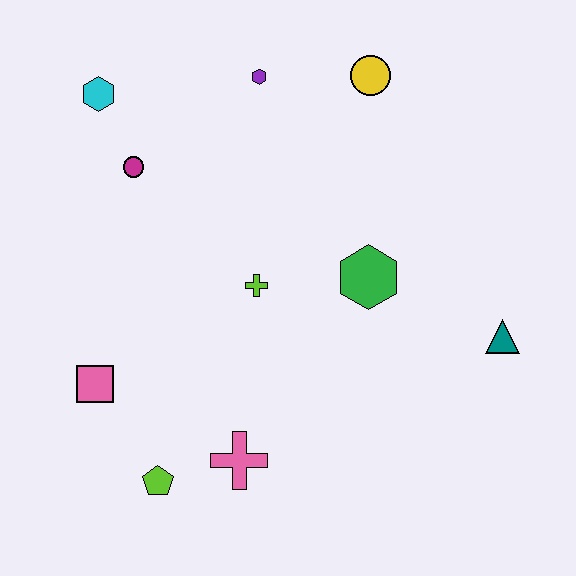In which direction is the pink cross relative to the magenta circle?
The pink cross is below the magenta circle.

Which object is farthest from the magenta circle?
The teal triangle is farthest from the magenta circle.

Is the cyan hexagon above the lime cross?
Yes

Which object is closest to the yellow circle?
The purple hexagon is closest to the yellow circle.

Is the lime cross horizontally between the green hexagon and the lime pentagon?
Yes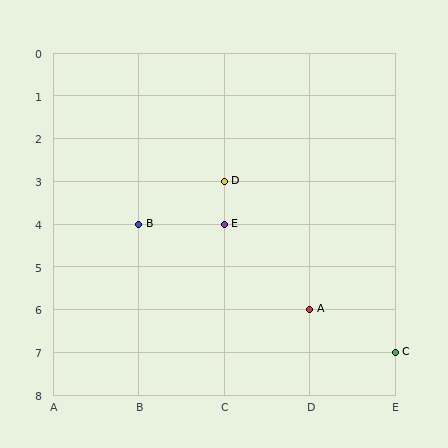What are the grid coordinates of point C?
Point C is at grid coordinates (E, 7).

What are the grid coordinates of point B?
Point B is at grid coordinates (B, 4).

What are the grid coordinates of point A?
Point A is at grid coordinates (D, 6).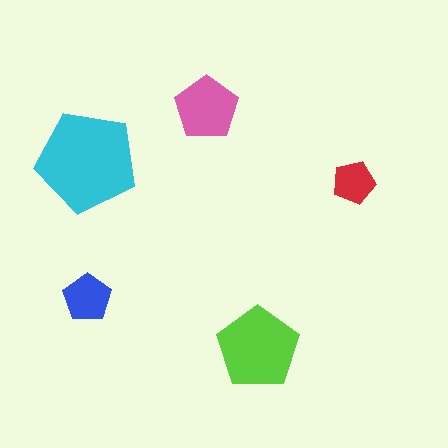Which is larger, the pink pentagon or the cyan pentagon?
The cyan one.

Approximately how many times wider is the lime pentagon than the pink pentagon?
About 1.5 times wider.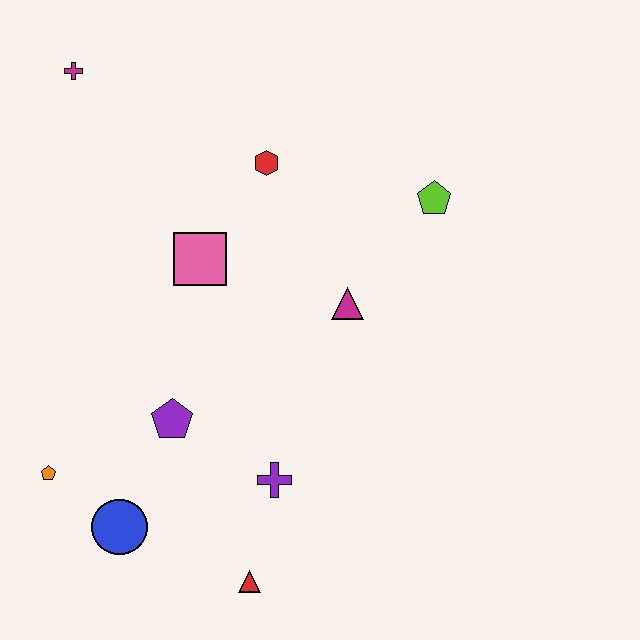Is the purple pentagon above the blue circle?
Yes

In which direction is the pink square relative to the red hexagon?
The pink square is below the red hexagon.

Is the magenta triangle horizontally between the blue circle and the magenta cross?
No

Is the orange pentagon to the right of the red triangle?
No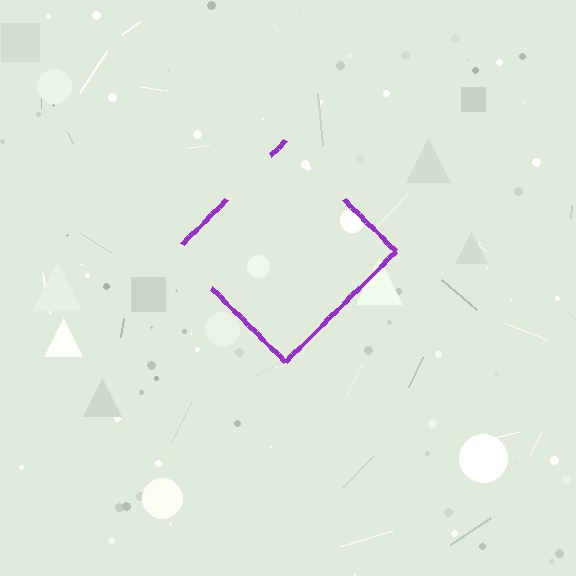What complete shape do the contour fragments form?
The contour fragments form a diamond.